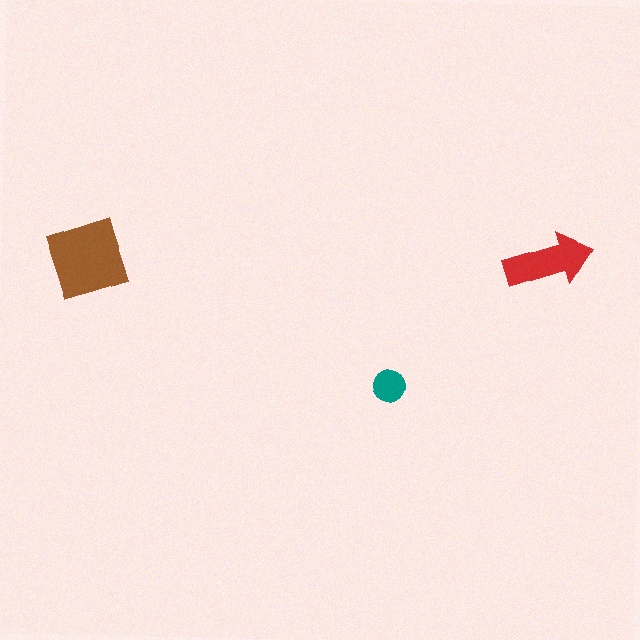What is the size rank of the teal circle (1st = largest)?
3rd.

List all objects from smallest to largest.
The teal circle, the red arrow, the brown diamond.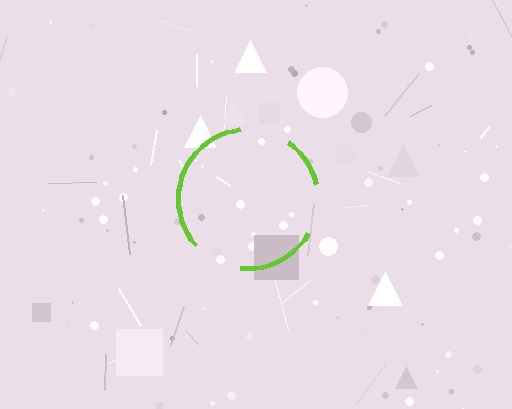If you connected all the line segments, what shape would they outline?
They would outline a circle.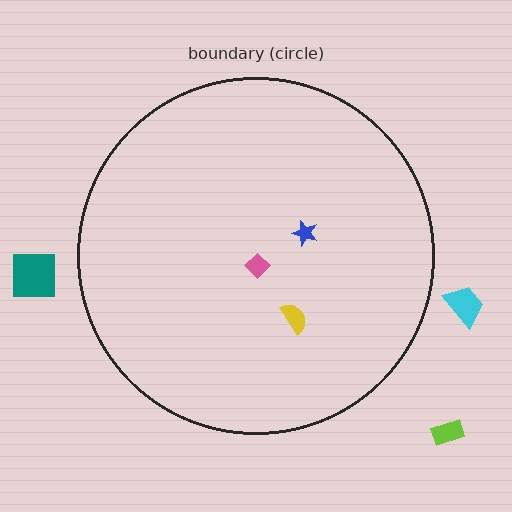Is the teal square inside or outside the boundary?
Outside.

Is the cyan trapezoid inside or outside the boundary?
Outside.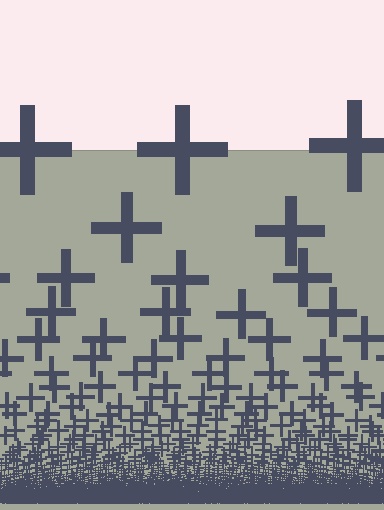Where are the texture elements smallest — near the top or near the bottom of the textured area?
Near the bottom.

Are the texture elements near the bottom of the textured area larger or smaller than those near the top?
Smaller. The gradient is inverted — elements near the bottom are smaller and denser.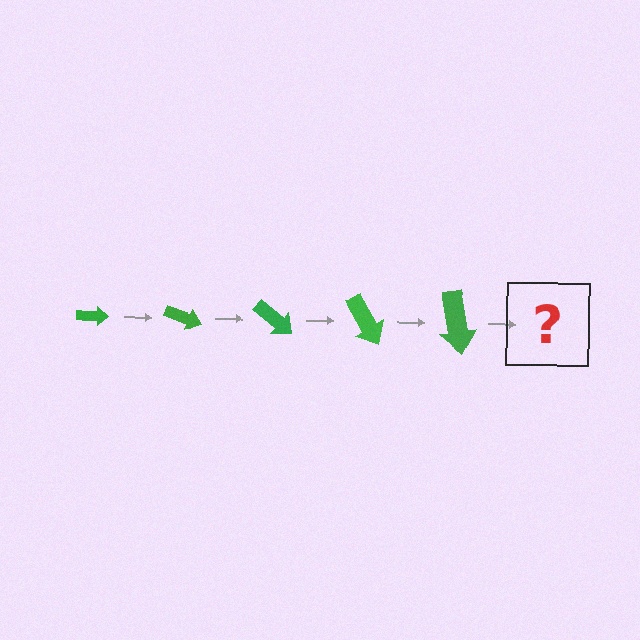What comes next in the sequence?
The next element should be an arrow, larger than the previous one and rotated 100 degrees from the start.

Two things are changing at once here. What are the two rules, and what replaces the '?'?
The two rules are that the arrow grows larger each step and it rotates 20 degrees each step. The '?' should be an arrow, larger than the previous one and rotated 100 degrees from the start.